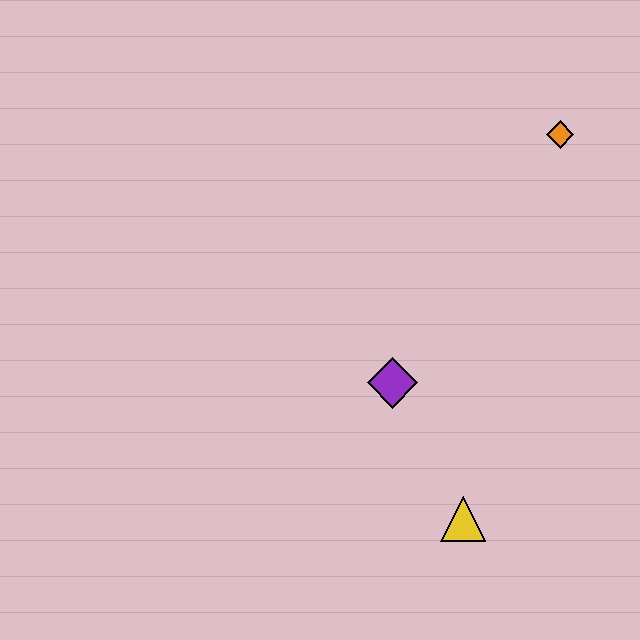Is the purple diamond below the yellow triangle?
No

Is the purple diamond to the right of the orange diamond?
No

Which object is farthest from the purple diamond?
The orange diamond is farthest from the purple diamond.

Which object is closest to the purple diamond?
The yellow triangle is closest to the purple diamond.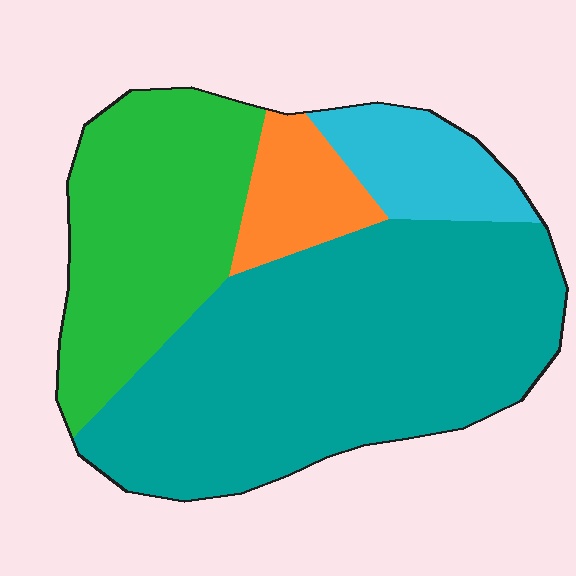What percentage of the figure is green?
Green covers 28% of the figure.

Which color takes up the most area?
Teal, at roughly 55%.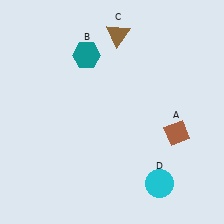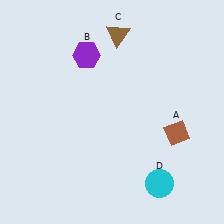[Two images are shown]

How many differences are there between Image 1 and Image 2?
There is 1 difference between the two images.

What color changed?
The hexagon (B) changed from teal in Image 1 to purple in Image 2.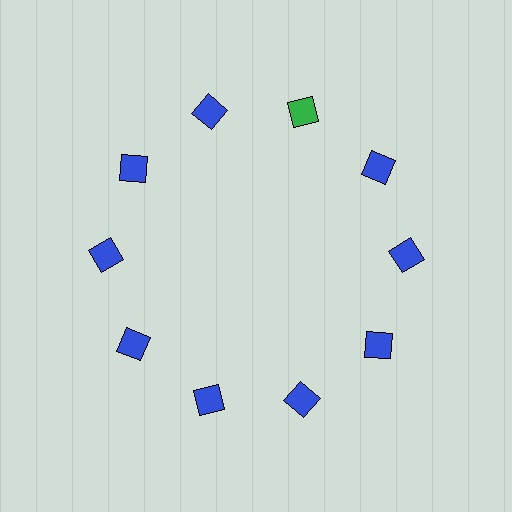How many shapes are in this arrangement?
There are 10 shapes arranged in a ring pattern.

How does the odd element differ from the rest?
It has a different color: green instead of blue.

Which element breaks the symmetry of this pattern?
The green square at roughly the 1 o'clock position breaks the symmetry. All other shapes are blue squares.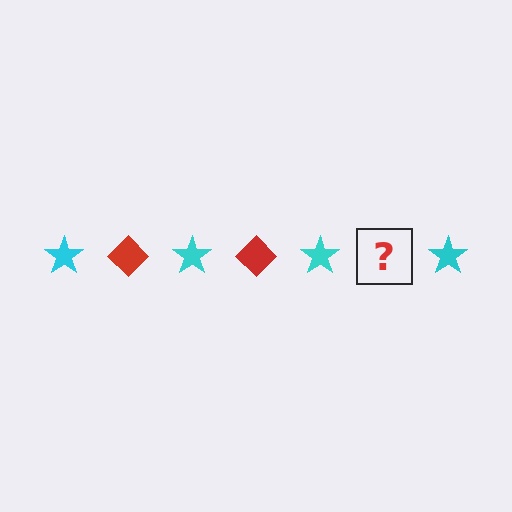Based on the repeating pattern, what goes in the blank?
The blank should be a red diamond.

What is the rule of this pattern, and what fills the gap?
The rule is that the pattern alternates between cyan star and red diamond. The gap should be filled with a red diamond.